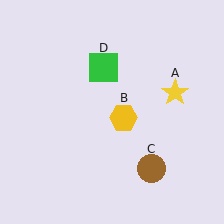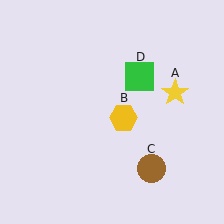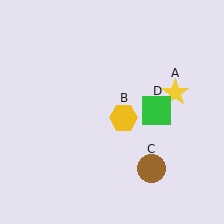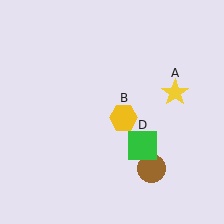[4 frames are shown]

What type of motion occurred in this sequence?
The green square (object D) rotated clockwise around the center of the scene.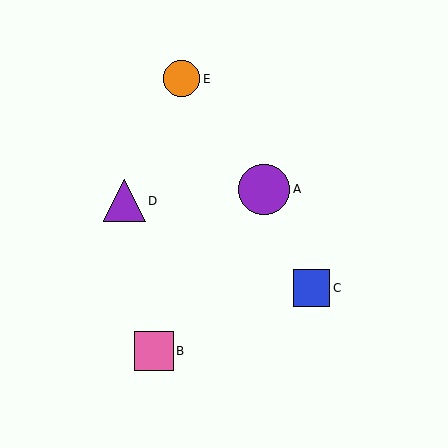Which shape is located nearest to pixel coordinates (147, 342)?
The pink square (labeled B) at (154, 351) is nearest to that location.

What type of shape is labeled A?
Shape A is a purple circle.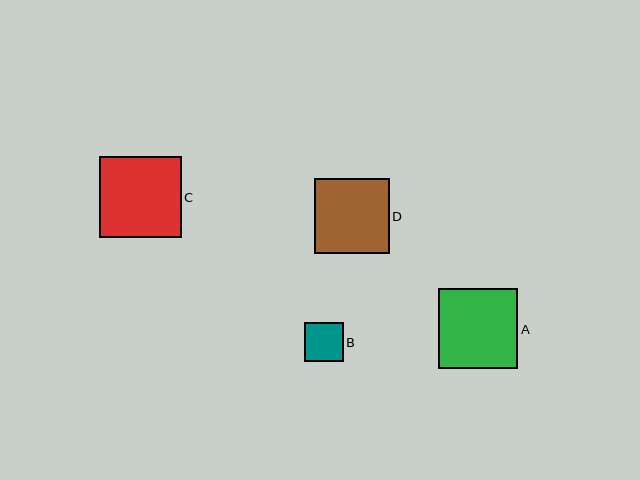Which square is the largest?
Square C is the largest with a size of approximately 82 pixels.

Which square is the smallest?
Square B is the smallest with a size of approximately 39 pixels.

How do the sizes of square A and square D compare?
Square A and square D are approximately the same size.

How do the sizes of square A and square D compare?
Square A and square D are approximately the same size.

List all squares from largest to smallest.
From largest to smallest: C, A, D, B.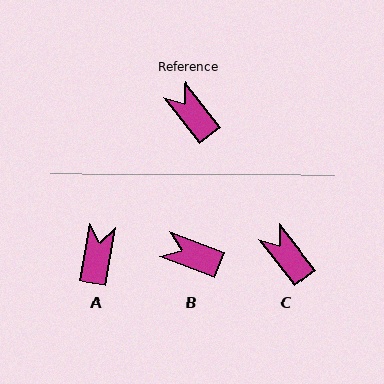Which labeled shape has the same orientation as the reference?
C.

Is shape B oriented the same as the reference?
No, it is off by about 31 degrees.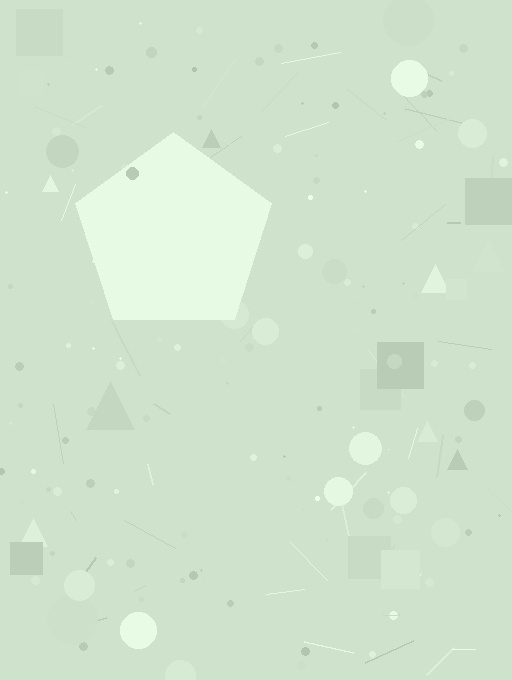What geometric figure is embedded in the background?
A pentagon is embedded in the background.